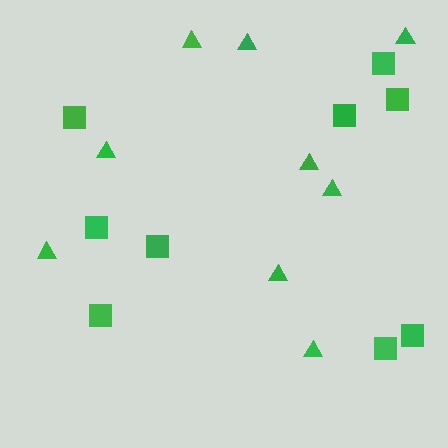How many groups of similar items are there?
There are 2 groups: one group of squares (9) and one group of triangles (9).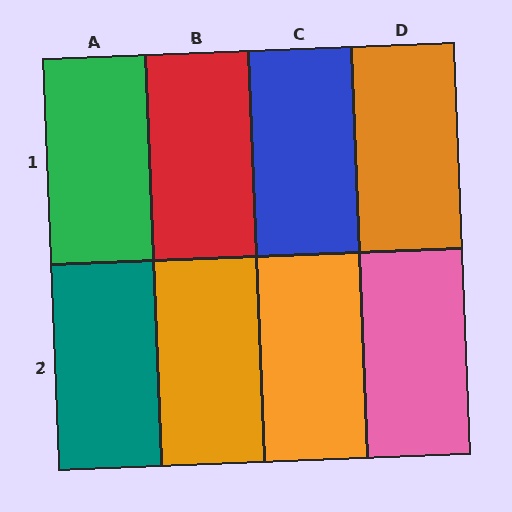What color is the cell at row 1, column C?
Blue.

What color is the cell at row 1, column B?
Red.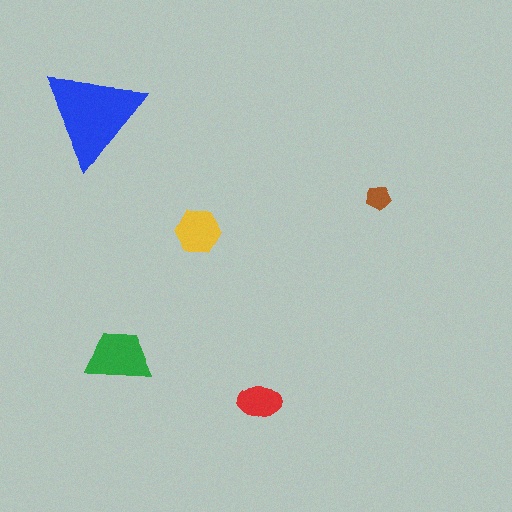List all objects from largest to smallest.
The blue triangle, the green trapezoid, the yellow hexagon, the red ellipse, the brown pentagon.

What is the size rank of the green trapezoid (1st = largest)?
2nd.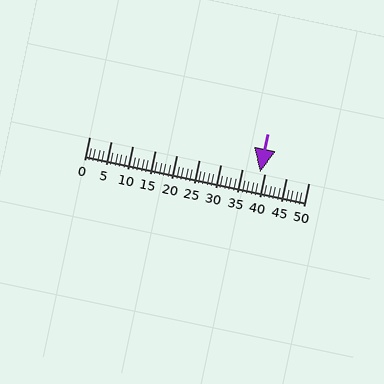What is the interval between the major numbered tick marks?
The major tick marks are spaced 5 units apart.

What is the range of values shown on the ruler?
The ruler shows values from 0 to 50.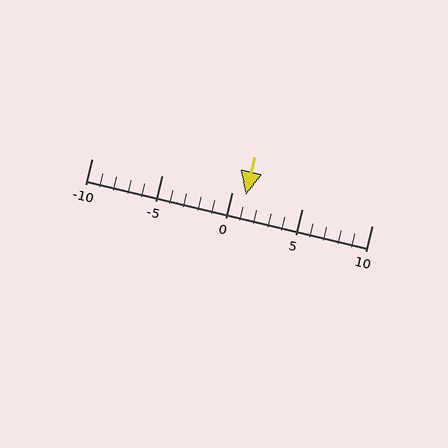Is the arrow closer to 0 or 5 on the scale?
The arrow is closer to 0.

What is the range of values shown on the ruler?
The ruler shows values from -10 to 10.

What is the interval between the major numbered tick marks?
The major tick marks are spaced 5 units apart.